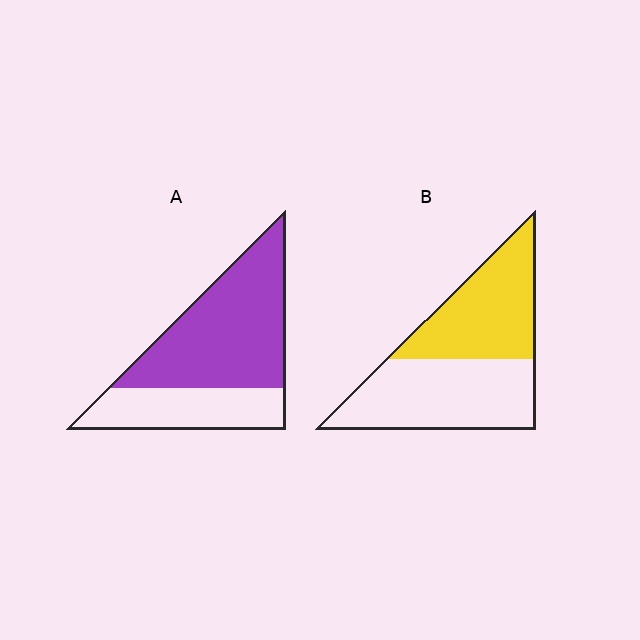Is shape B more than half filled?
No.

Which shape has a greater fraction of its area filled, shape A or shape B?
Shape A.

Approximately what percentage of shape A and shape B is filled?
A is approximately 65% and B is approximately 45%.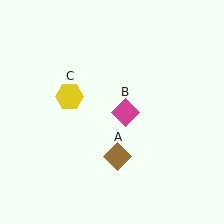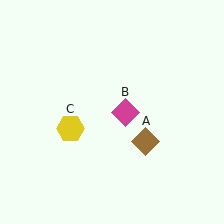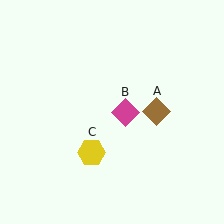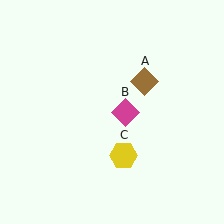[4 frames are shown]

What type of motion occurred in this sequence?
The brown diamond (object A), yellow hexagon (object C) rotated counterclockwise around the center of the scene.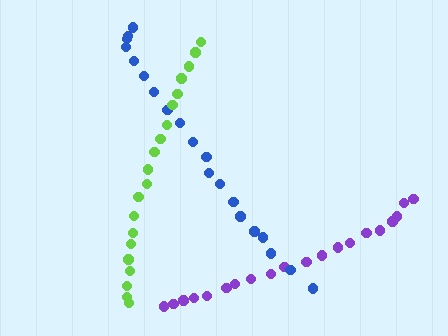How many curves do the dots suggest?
There are 3 distinct paths.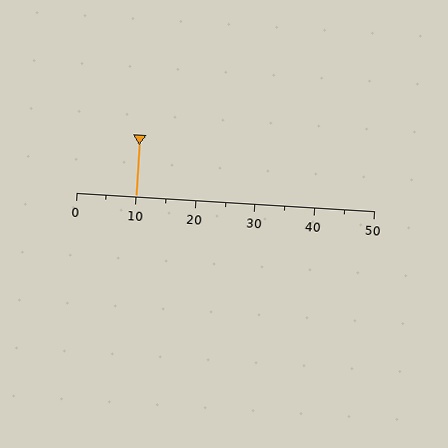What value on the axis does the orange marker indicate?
The marker indicates approximately 10.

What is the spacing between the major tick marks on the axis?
The major ticks are spaced 10 apart.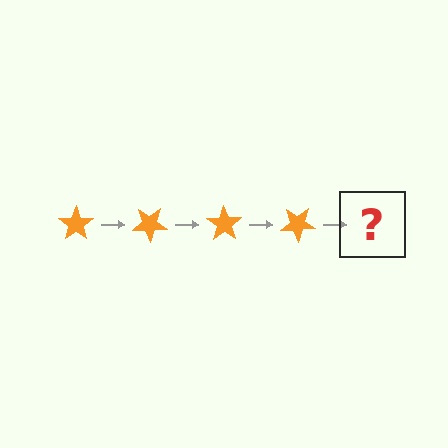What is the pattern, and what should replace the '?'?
The pattern is that the star rotates 35 degrees each step. The '?' should be an orange star rotated 140 degrees.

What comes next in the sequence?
The next element should be an orange star rotated 140 degrees.